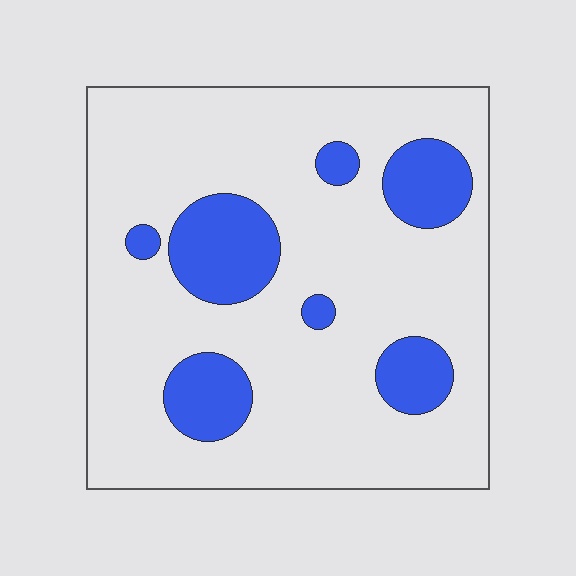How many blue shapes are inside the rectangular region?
7.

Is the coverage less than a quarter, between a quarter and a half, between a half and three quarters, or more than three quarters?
Less than a quarter.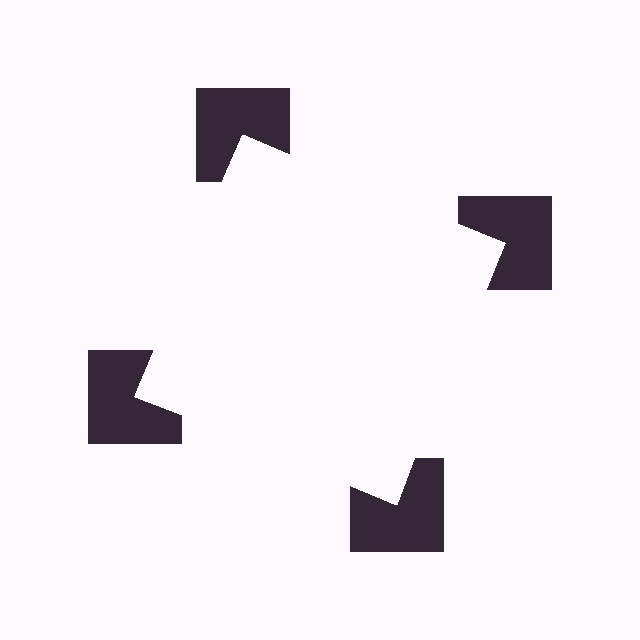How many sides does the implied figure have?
4 sides.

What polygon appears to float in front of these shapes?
An illusory square — its edges are inferred from the aligned wedge cuts in the notched squares, not physically drawn.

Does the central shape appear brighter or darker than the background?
It typically appears slightly brighter than the background, even though no actual brightness change is drawn.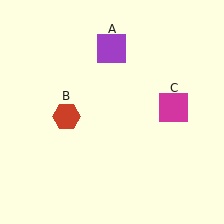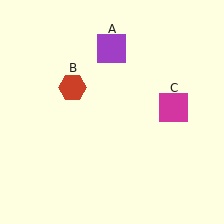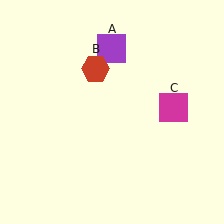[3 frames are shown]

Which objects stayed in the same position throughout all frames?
Purple square (object A) and magenta square (object C) remained stationary.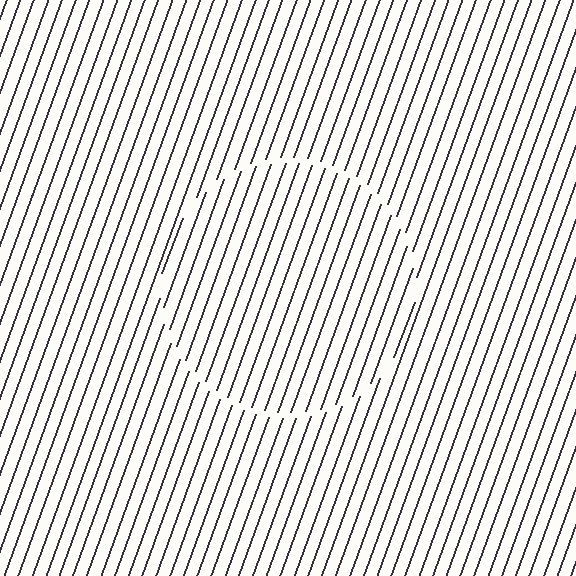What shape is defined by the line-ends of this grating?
An illusory circle. The interior of the shape contains the same grating, shifted by half a period — the contour is defined by the phase discontinuity where line-ends from the inner and outer gratings abut.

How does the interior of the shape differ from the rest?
The interior of the shape contains the same grating, shifted by half a period — the contour is defined by the phase discontinuity where line-ends from the inner and outer gratings abut.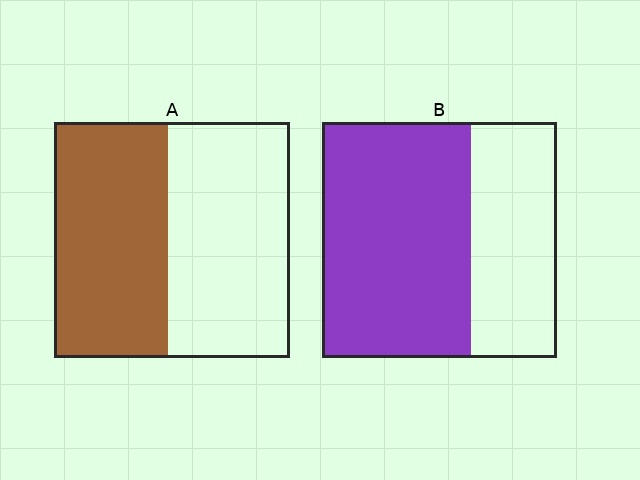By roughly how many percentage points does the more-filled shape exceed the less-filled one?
By roughly 15 percentage points (B over A).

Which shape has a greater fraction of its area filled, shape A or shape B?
Shape B.